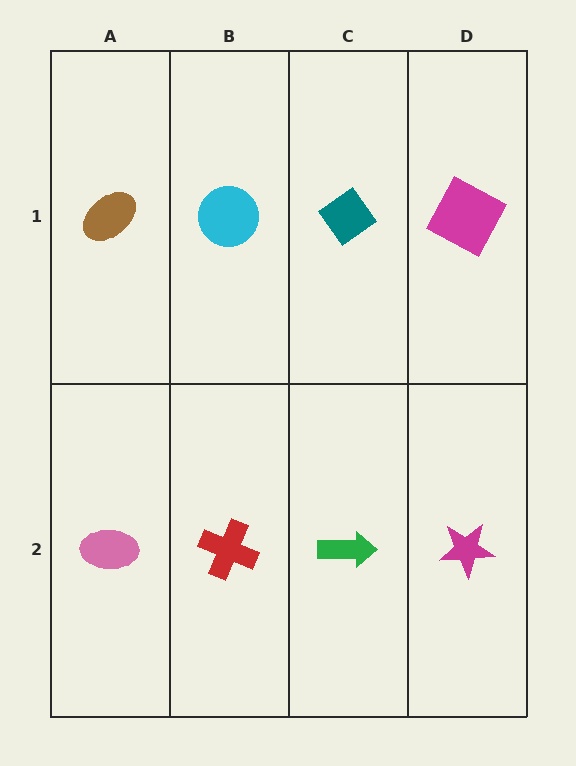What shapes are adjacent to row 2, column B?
A cyan circle (row 1, column B), a pink ellipse (row 2, column A), a green arrow (row 2, column C).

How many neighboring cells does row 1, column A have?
2.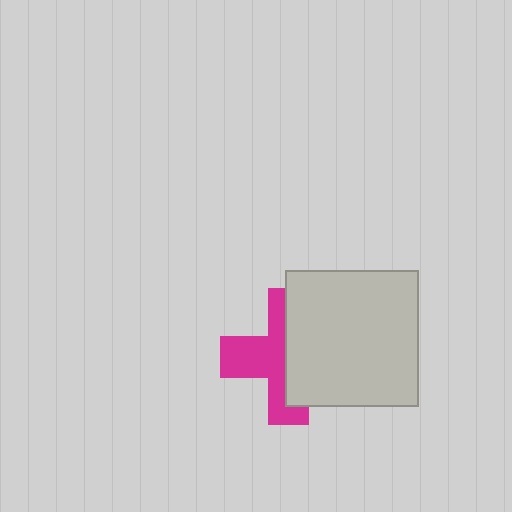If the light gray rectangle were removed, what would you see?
You would see the complete magenta cross.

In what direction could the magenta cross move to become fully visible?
The magenta cross could move left. That would shift it out from behind the light gray rectangle entirely.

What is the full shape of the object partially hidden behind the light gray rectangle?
The partially hidden object is a magenta cross.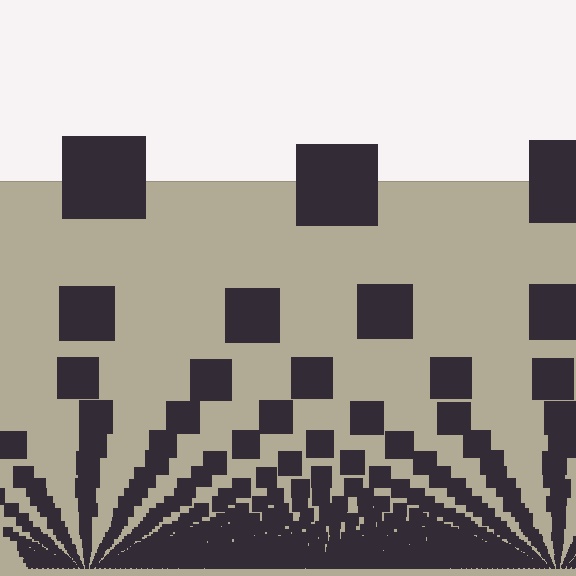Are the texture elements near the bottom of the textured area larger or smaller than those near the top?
Smaller. The gradient is inverted — elements near the bottom are smaller and denser.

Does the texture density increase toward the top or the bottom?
Density increases toward the bottom.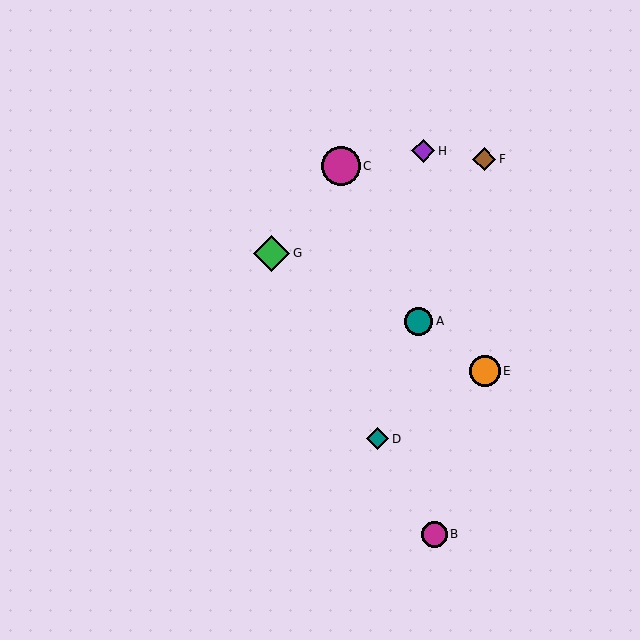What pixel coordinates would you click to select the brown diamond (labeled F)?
Click at (484, 159) to select the brown diamond F.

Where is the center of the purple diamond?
The center of the purple diamond is at (423, 151).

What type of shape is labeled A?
Shape A is a teal circle.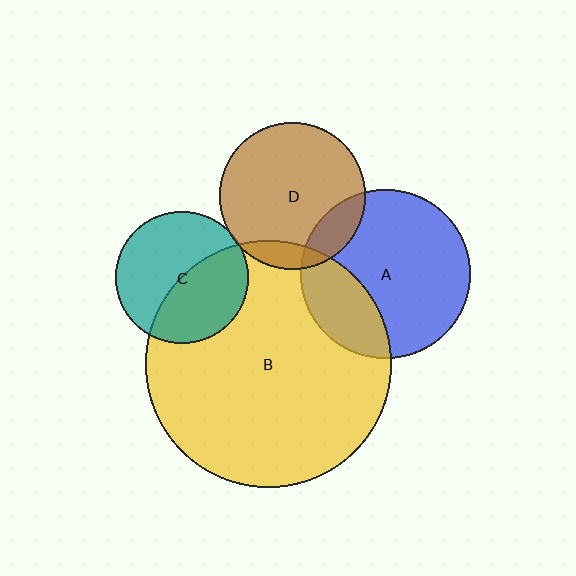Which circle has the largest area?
Circle B (yellow).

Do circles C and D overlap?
Yes.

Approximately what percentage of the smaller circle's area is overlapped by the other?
Approximately 5%.